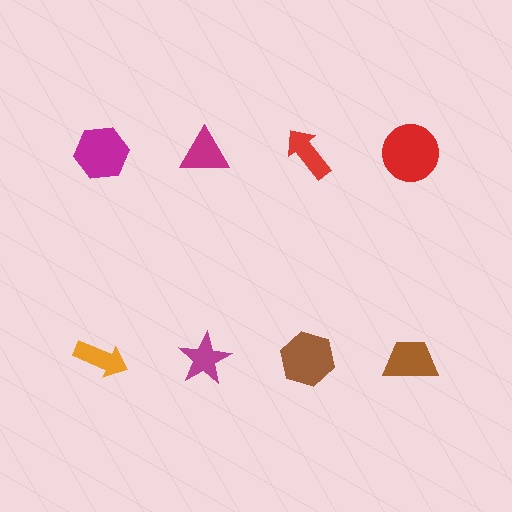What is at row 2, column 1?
An orange arrow.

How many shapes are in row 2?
4 shapes.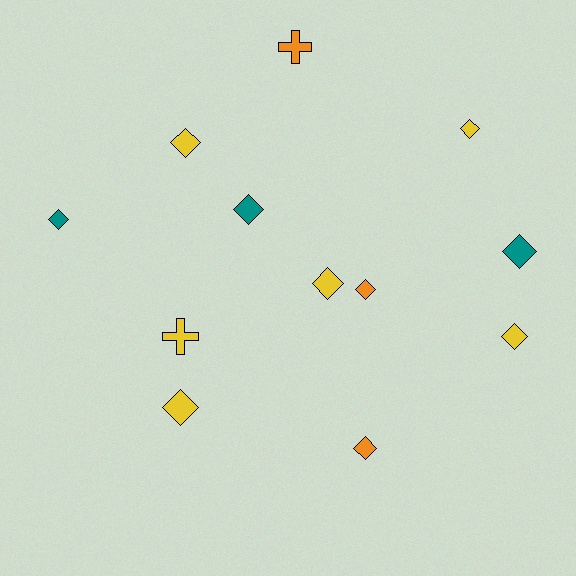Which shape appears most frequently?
Diamond, with 10 objects.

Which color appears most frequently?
Yellow, with 6 objects.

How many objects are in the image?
There are 12 objects.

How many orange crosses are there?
There is 1 orange cross.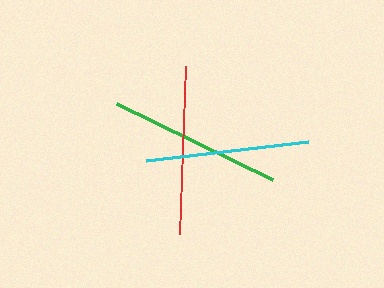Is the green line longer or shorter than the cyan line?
The green line is longer than the cyan line.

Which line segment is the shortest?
The cyan line is the shortest at approximately 163 pixels.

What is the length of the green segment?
The green segment is approximately 173 pixels long.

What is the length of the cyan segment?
The cyan segment is approximately 163 pixels long.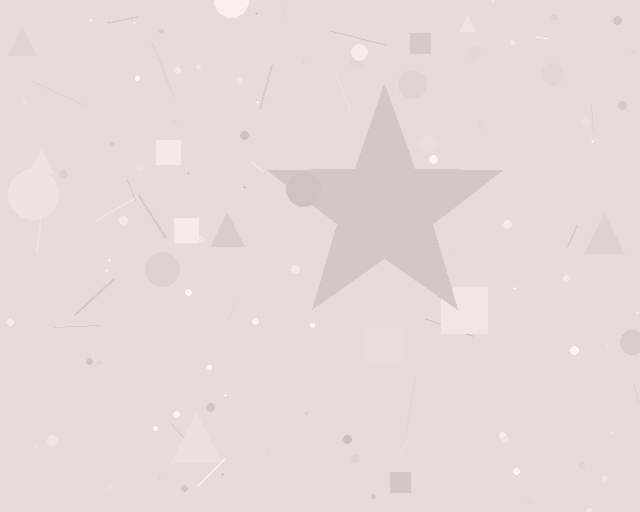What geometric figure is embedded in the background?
A star is embedded in the background.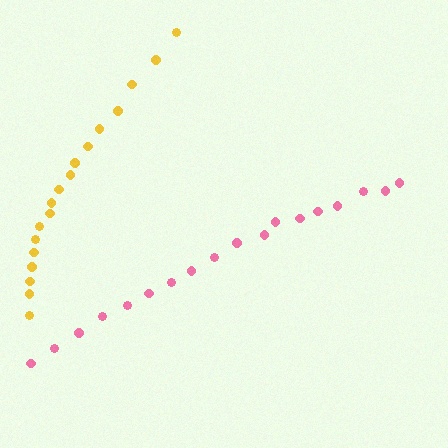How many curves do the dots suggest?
There are 2 distinct paths.